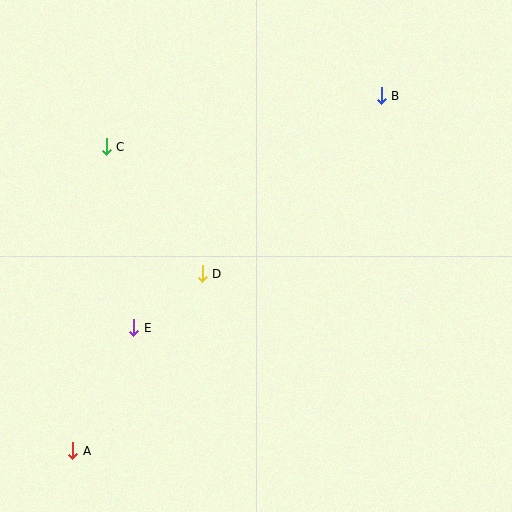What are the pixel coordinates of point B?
Point B is at (381, 96).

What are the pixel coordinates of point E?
Point E is at (134, 328).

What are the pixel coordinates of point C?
Point C is at (106, 147).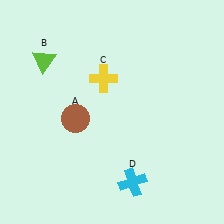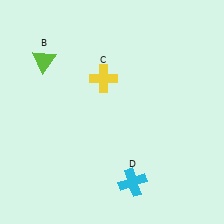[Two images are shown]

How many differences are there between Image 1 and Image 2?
There is 1 difference between the two images.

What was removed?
The brown circle (A) was removed in Image 2.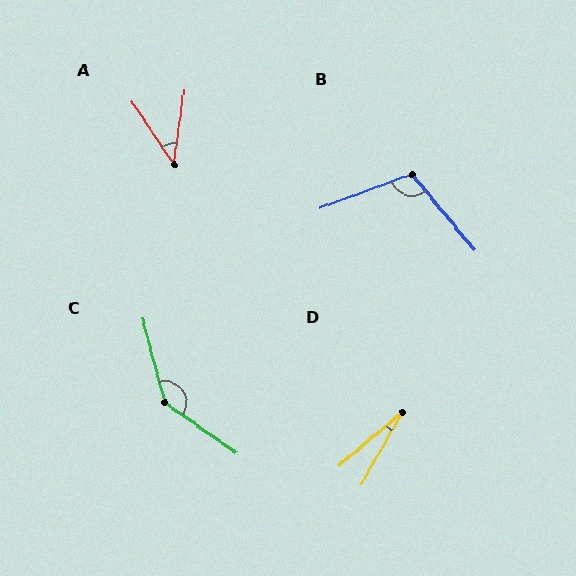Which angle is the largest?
C, at approximately 140 degrees.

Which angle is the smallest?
D, at approximately 20 degrees.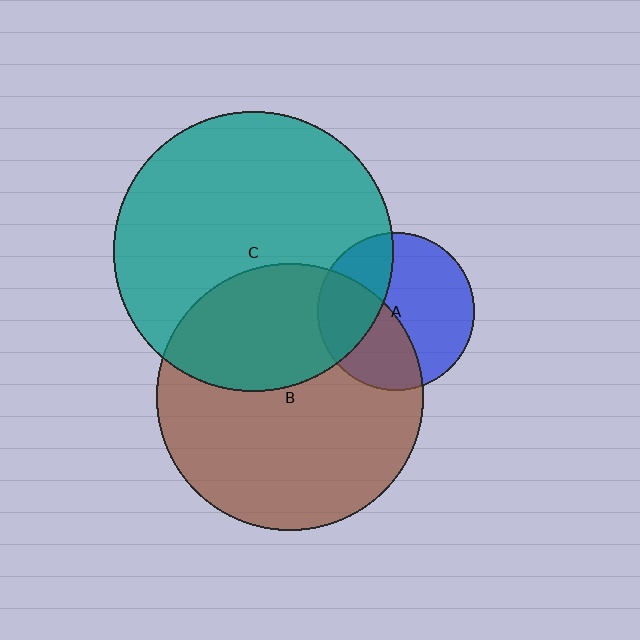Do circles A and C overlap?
Yes.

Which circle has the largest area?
Circle C (teal).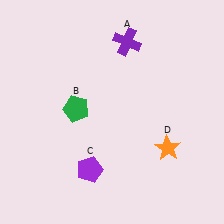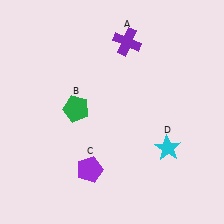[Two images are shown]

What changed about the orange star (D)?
In Image 1, D is orange. In Image 2, it changed to cyan.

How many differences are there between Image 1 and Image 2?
There is 1 difference between the two images.